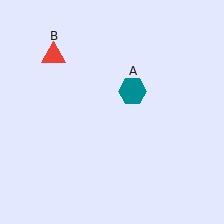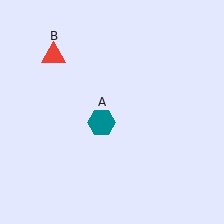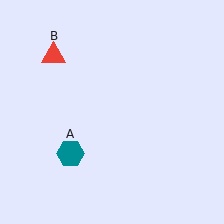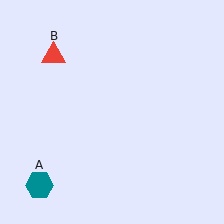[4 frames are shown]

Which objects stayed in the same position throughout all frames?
Red triangle (object B) remained stationary.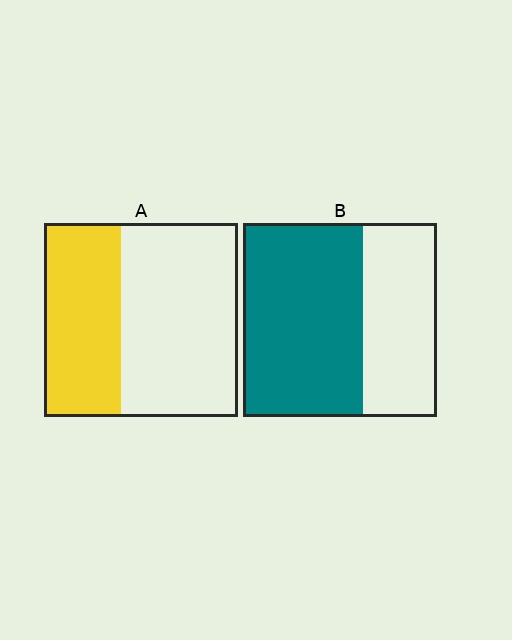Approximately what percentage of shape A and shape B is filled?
A is approximately 40% and B is approximately 60%.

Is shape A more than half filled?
No.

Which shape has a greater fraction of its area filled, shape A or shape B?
Shape B.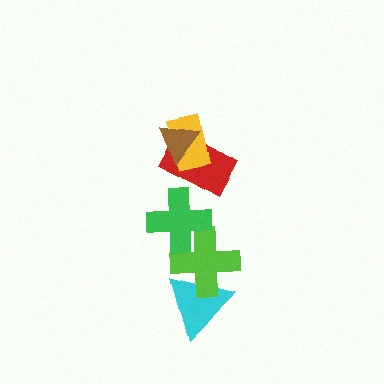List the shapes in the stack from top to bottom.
From top to bottom: the brown triangle, the yellow rectangle, the red rectangle, the green cross, the lime cross, the cyan triangle.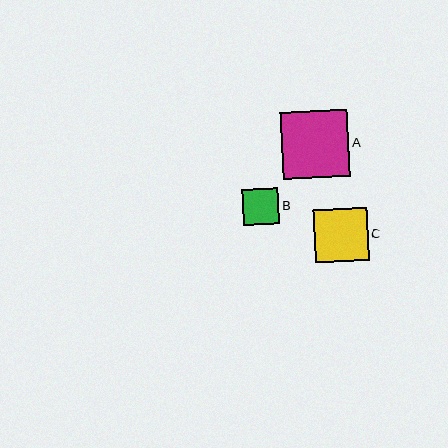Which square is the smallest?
Square B is the smallest with a size of approximately 36 pixels.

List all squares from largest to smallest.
From largest to smallest: A, C, B.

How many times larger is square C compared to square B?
Square C is approximately 1.5 times the size of square B.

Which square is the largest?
Square A is the largest with a size of approximately 67 pixels.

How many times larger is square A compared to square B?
Square A is approximately 1.9 times the size of square B.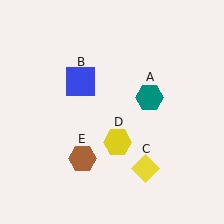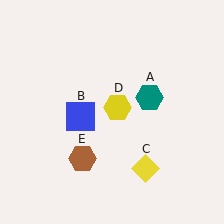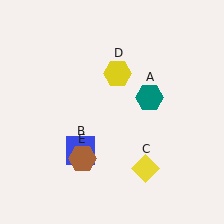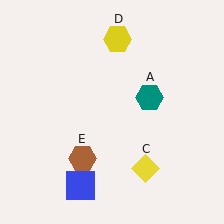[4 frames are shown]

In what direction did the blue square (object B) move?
The blue square (object B) moved down.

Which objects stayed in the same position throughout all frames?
Teal hexagon (object A) and yellow diamond (object C) and brown hexagon (object E) remained stationary.